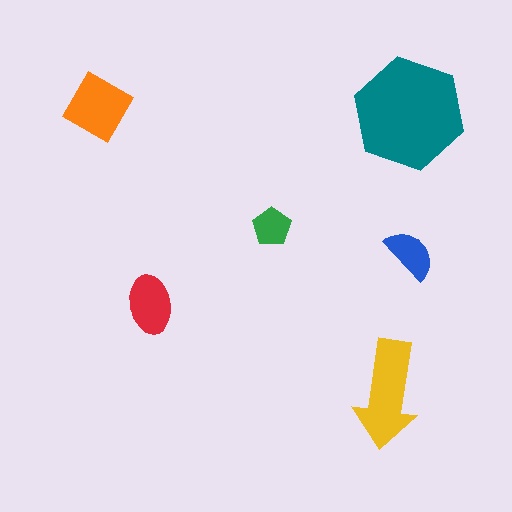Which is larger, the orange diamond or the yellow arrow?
The yellow arrow.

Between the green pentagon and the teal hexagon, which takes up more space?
The teal hexagon.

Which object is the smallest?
The green pentagon.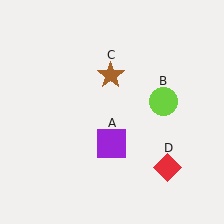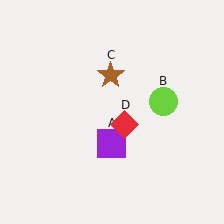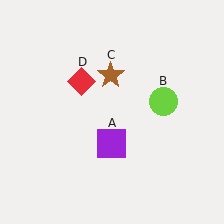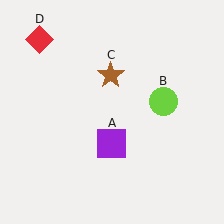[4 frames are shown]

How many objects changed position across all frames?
1 object changed position: red diamond (object D).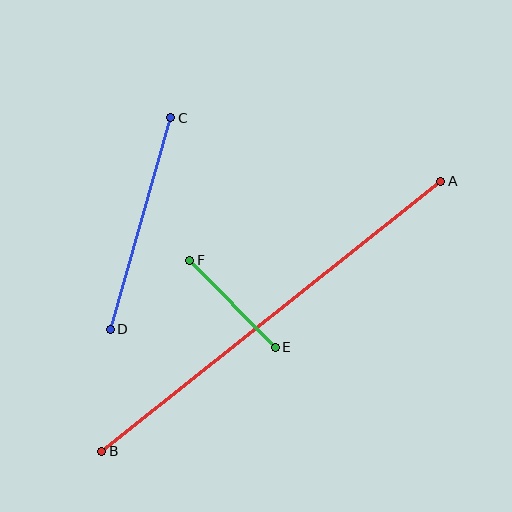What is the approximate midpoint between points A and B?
The midpoint is at approximately (271, 316) pixels.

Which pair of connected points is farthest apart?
Points A and B are farthest apart.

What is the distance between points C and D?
The distance is approximately 220 pixels.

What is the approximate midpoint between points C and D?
The midpoint is at approximately (140, 224) pixels.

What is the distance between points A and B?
The distance is approximately 433 pixels.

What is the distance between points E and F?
The distance is approximately 122 pixels.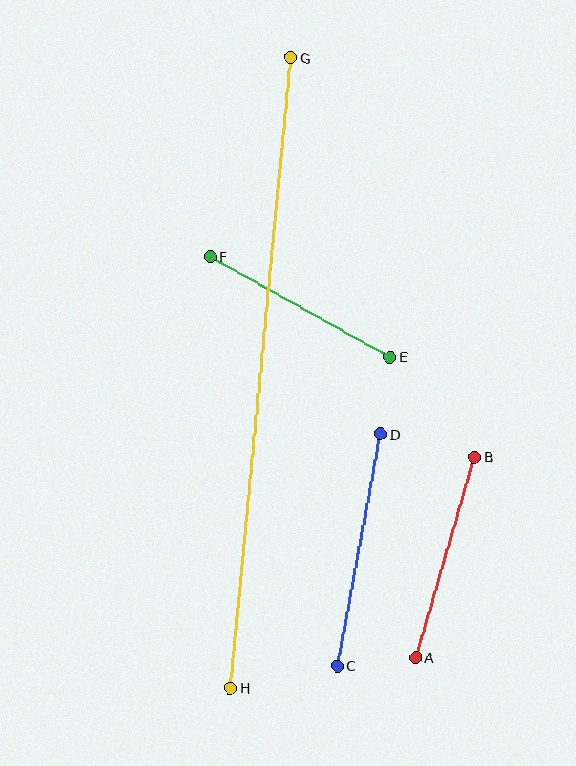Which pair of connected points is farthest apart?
Points G and H are farthest apart.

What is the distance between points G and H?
The distance is approximately 633 pixels.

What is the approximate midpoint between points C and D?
The midpoint is at approximately (359, 550) pixels.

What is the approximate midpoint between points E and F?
The midpoint is at approximately (300, 307) pixels.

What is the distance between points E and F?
The distance is approximately 206 pixels.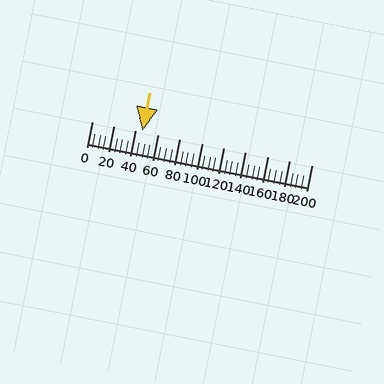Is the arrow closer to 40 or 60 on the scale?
The arrow is closer to 40.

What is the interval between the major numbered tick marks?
The major tick marks are spaced 20 units apart.